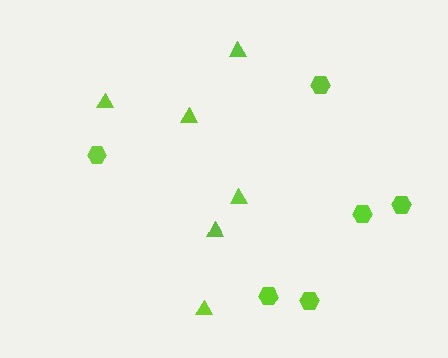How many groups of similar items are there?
There are 2 groups: one group of hexagons (6) and one group of triangles (6).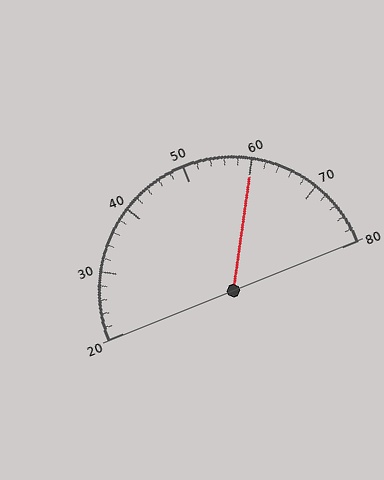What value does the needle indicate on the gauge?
The needle indicates approximately 60.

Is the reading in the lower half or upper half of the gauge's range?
The reading is in the upper half of the range (20 to 80).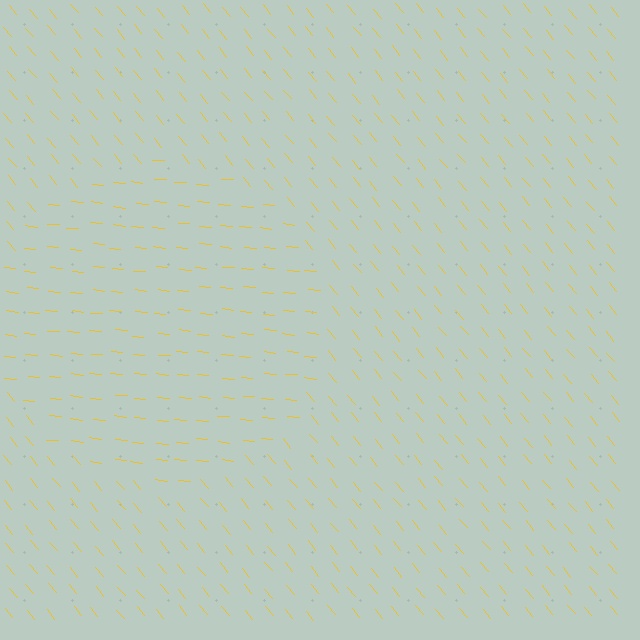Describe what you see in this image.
The image is filled with small yellow line segments. A circle region in the image has lines oriented differently from the surrounding lines, creating a visible texture boundary.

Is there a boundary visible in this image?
Yes, there is a texture boundary formed by a change in line orientation.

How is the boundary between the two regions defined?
The boundary is defined purely by a change in line orientation (approximately 45 degrees difference). All lines are the same color and thickness.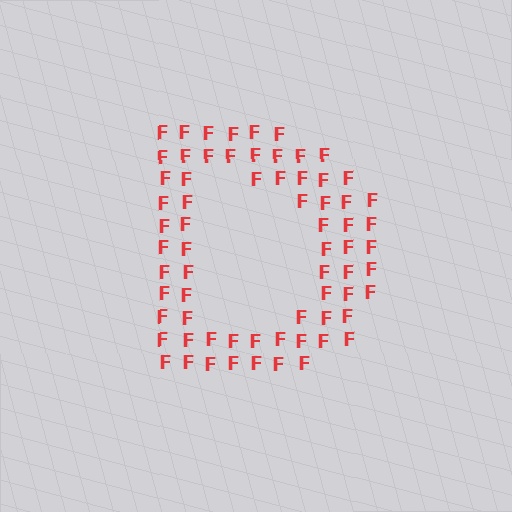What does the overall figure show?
The overall figure shows the letter D.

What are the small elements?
The small elements are letter F's.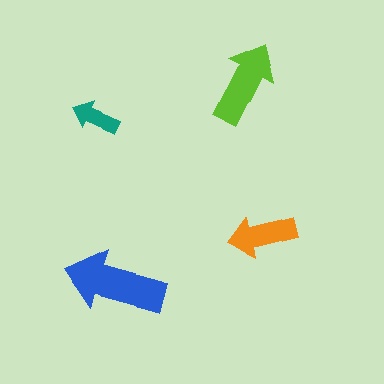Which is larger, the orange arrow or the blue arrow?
The blue one.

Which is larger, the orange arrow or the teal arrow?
The orange one.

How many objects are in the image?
There are 4 objects in the image.